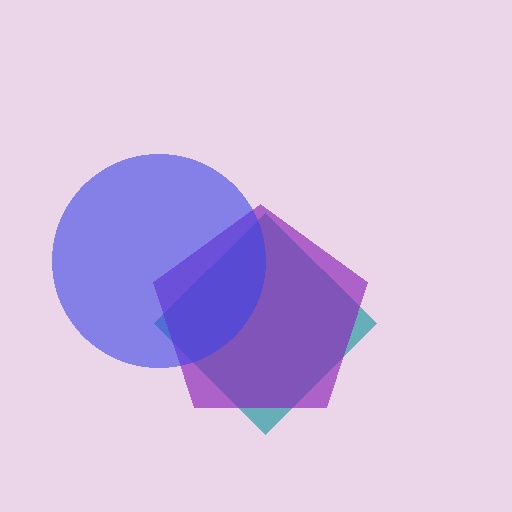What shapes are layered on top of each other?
The layered shapes are: a teal diamond, a purple pentagon, a blue circle.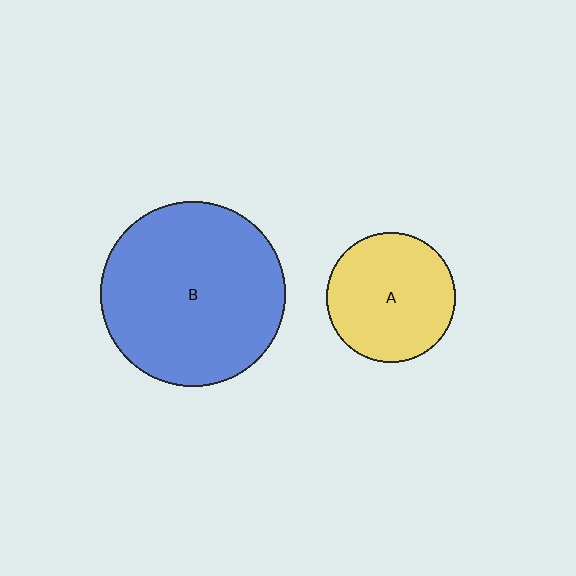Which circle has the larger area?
Circle B (blue).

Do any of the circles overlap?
No, none of the circles overlap.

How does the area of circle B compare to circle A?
Approximately 2.0 times.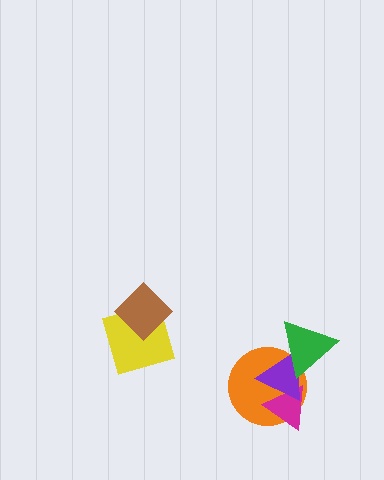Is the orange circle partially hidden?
Yes, it is partially covered by another shape.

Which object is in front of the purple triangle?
The green triangle is in front of the purple triangle.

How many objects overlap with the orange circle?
3 objects overlap with the orange circle.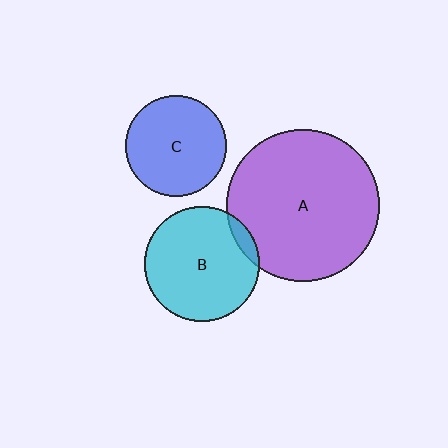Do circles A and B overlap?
Yes.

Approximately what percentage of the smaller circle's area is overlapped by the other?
Approximately 5%.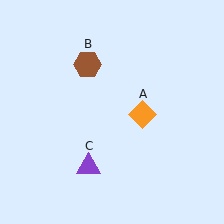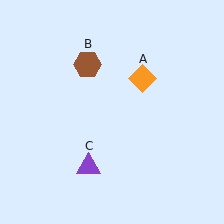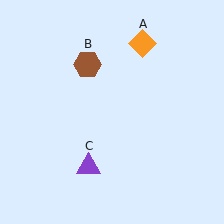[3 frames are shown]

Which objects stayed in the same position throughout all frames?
Brown hexagon (object B) and purple triangle (object C) remained stationary.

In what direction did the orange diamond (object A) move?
The orange diamond (object A) moved up.